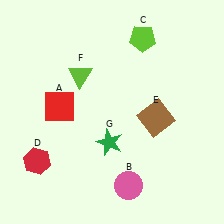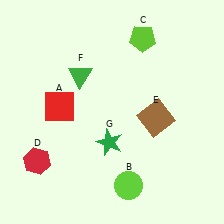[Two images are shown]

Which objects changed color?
B changed from pink to lime. F changed from lime to green.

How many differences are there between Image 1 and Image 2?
There are 2 differences between the two images.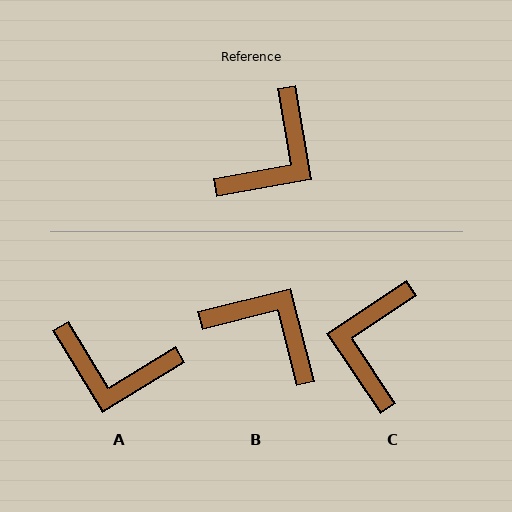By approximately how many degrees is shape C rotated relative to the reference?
Approximately 156 degrees clockwise.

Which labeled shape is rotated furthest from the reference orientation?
C, about 156 degrees away.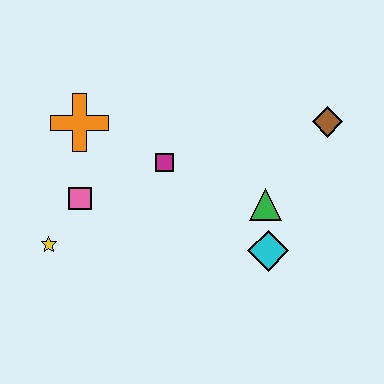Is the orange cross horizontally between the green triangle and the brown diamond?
No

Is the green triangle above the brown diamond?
No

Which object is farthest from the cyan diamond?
The orange cross is farthest from the cyan diamond.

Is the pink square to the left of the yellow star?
No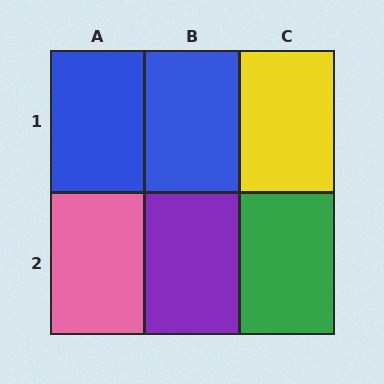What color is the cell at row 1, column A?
Blue.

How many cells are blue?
2 cells are blue.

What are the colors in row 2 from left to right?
Pink, purple, green.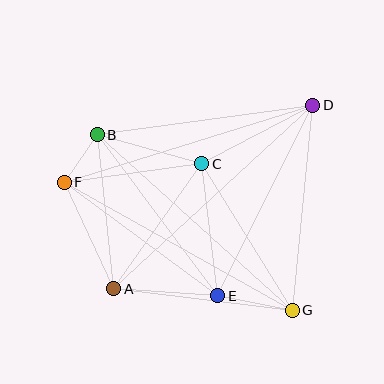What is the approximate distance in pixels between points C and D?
The distance between C and D is approximately 125 pixels.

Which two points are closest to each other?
Points B and F are closest to each other.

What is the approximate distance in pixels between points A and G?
The distance between A and G is approximately 180 pixels.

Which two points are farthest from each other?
Points A and D are farthest from each other.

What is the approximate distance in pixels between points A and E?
The distance between A and E is approximately 104 pixels.